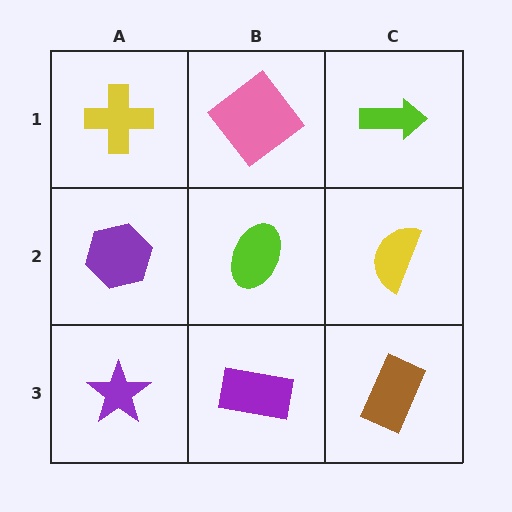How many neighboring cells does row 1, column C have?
2.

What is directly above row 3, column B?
A lime ellipse.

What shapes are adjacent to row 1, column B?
A lime ellipse (row 2, column B), a yellow cross (row 1, column A), a lime arrow (row 1, column C).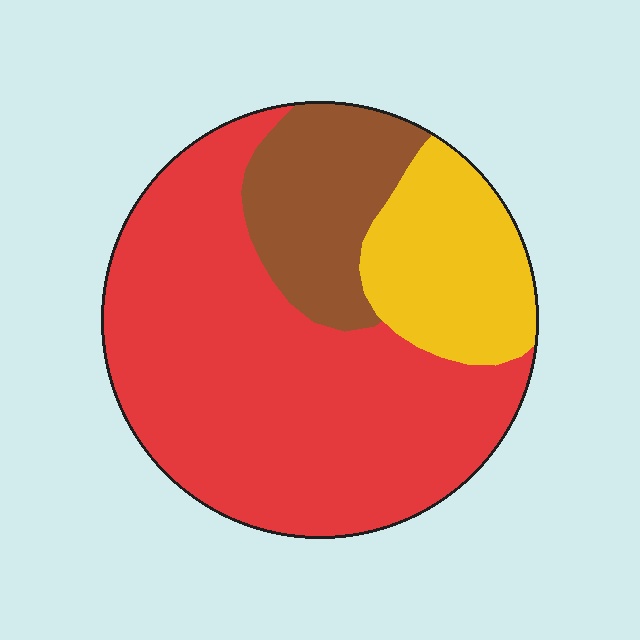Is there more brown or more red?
Red.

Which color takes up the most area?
Red, at roughly 65%.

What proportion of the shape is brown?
Brown takes up about one sixth (1/6) of the shape.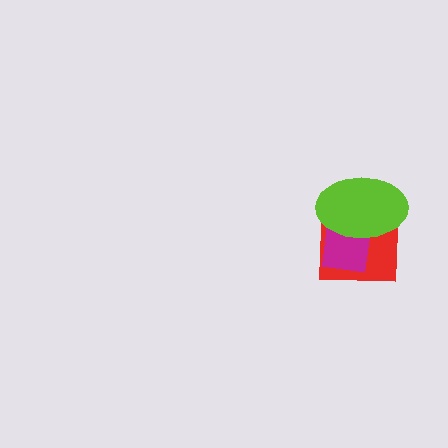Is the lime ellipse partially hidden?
No, no other shape covers it.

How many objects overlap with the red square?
2 objects overlap with the red square.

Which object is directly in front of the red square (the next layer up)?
The magenta square is directly in front of the red square.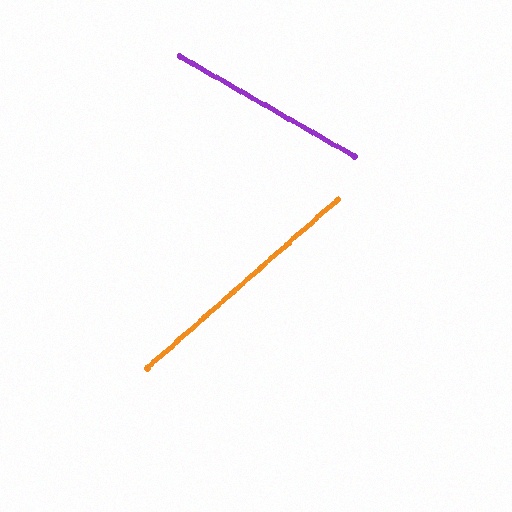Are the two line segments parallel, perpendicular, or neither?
Neither parallel nor perpendicular — they differ by about 71°.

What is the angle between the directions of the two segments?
Approximately 71 degrees.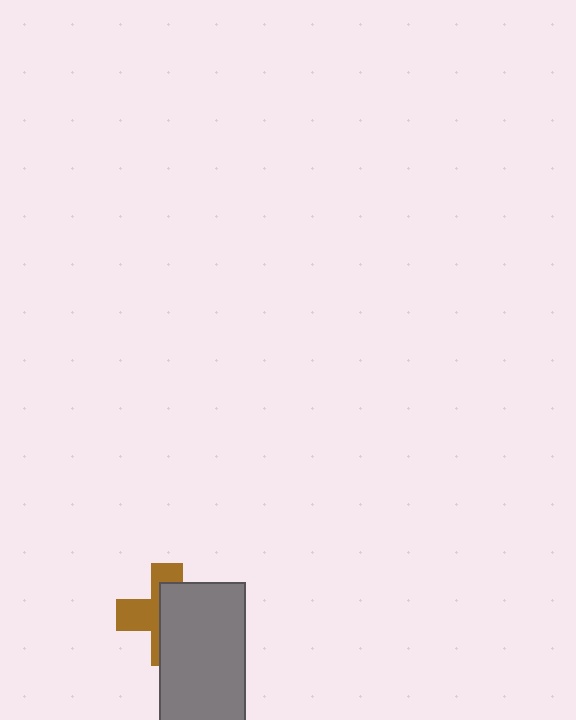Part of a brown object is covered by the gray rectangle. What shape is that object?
It is a cross.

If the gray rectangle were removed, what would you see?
You would see the complete brown cross.